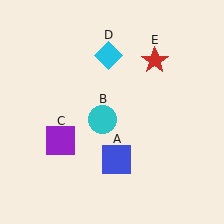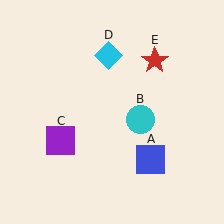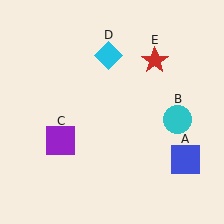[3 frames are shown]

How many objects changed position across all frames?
2 objects changed position: blue square (object A), cyan circle (object B).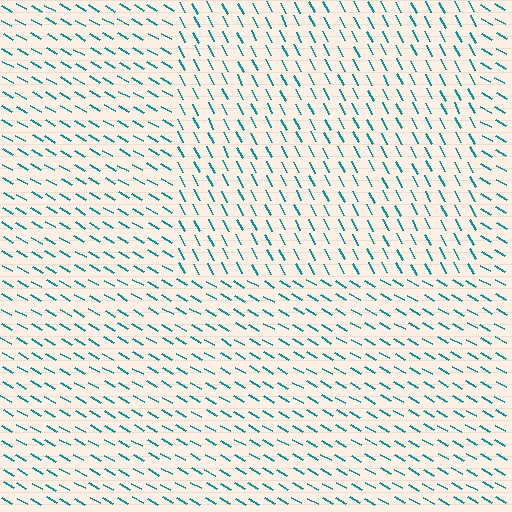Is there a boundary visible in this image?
Yes, there is a texture boundary formed by a change in line orientation.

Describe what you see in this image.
The image is filled with small teal line segments. A rectangle region in the image has lines oriented differently from the surrounding lines, creating a visible texture boundary.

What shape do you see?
I see a rectangle.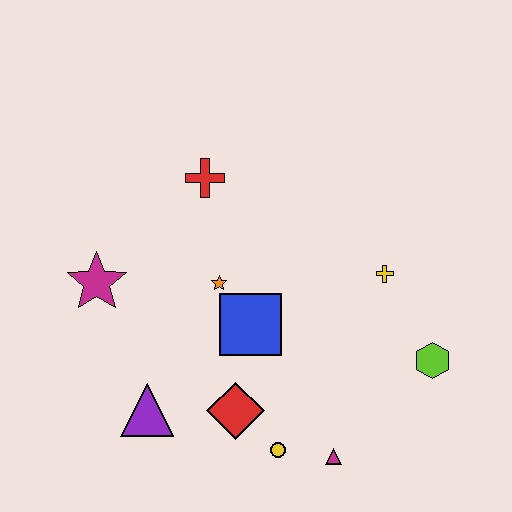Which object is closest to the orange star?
The blue square is closest to the orange star.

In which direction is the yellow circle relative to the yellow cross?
The yellow circle is below the yellow cross.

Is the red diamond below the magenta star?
Yes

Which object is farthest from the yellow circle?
The red cross is farthest from the yellow circle.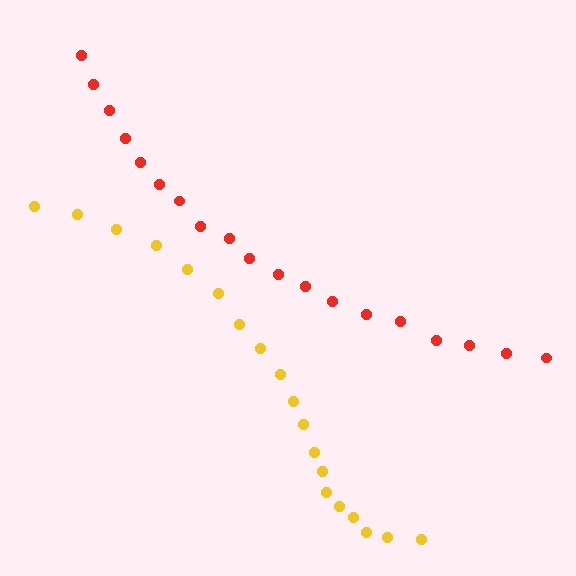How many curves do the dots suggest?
There are 2 distinct paths.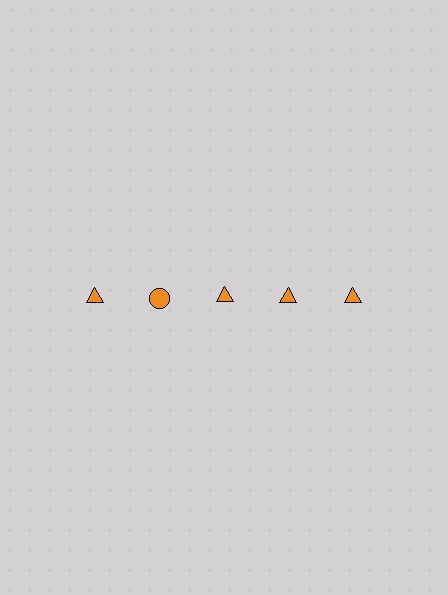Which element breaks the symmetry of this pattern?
The orange circle in the top row, second from left column breaks the symmetry. All other shapes are orange triangles.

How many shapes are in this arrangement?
There are 5 shapes arranged in a grid pattern.